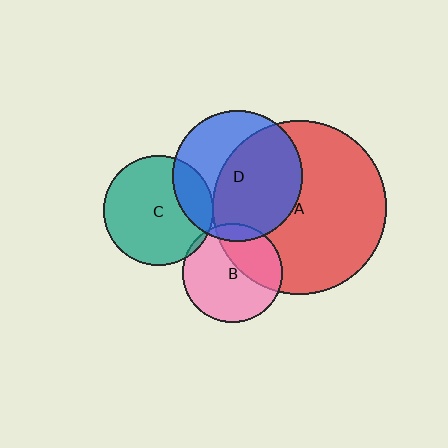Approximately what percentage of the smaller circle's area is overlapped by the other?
Approximately 5%.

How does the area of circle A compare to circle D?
Approximately 1.8 times.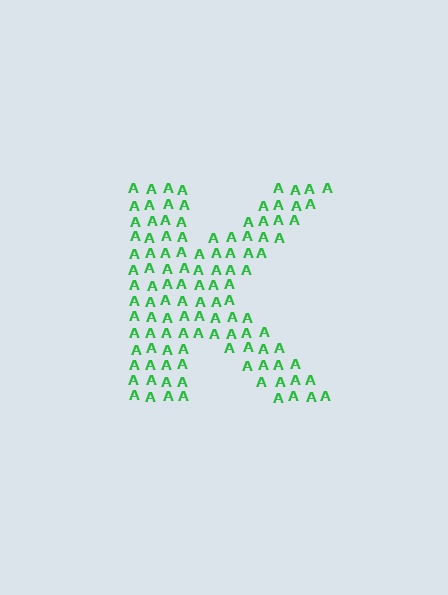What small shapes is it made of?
It is made of small letter A's.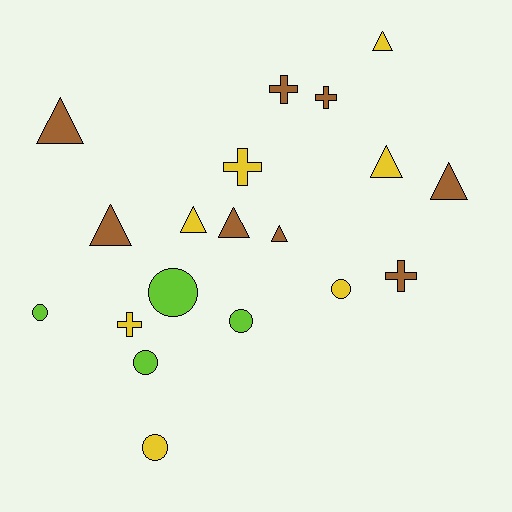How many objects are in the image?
There are 19 objects.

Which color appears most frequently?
Brown, with 8 objects.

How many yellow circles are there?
There are 2 yellow circles.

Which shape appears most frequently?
Triangle, with 8 objects.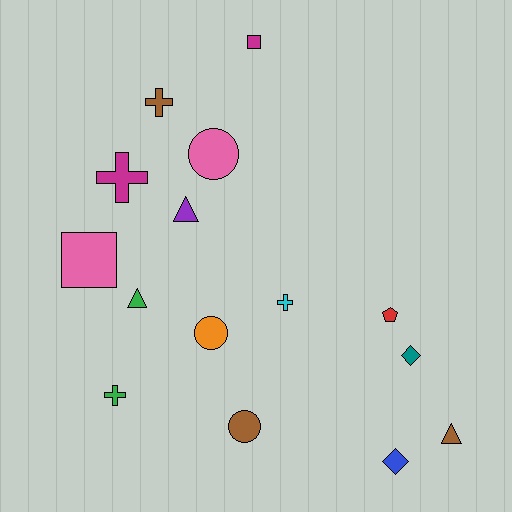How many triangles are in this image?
There are 3 triangles.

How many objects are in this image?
There are 15 objects.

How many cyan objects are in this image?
There is 1 cyan object.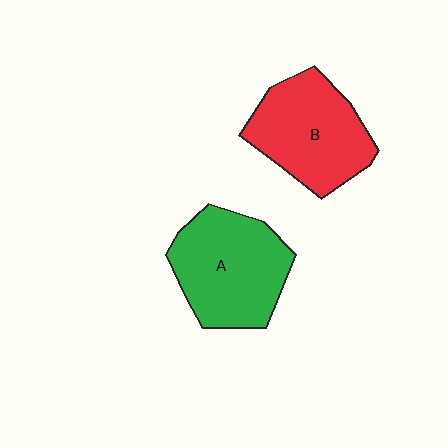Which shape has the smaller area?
Shape B (red).